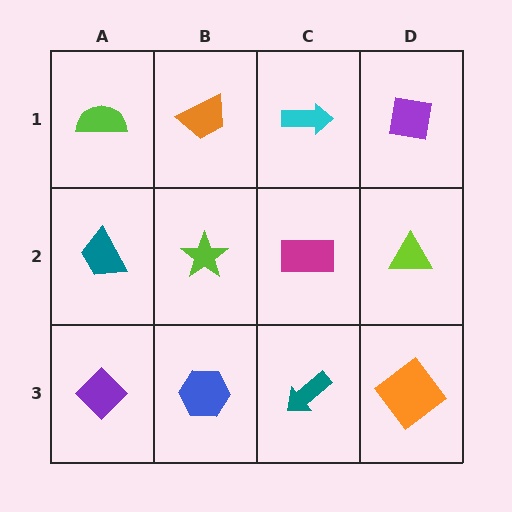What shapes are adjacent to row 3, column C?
A magenta rectangle (row 2, column C), a blue hexagon (row 3, column B), an orange diamond (row 3, column D).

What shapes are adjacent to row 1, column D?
A lime triangle (row 2, column D), a cyan arrow (row 1, column C).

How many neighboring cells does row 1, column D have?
2.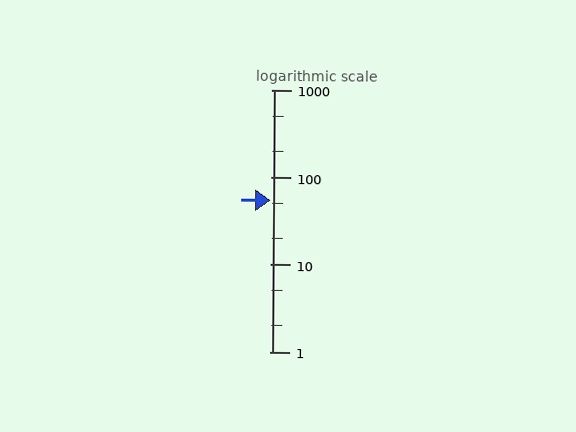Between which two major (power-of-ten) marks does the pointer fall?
The pointer is between 10 and 100.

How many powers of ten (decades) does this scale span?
The scale spans 3 decades, from 1 to 1000.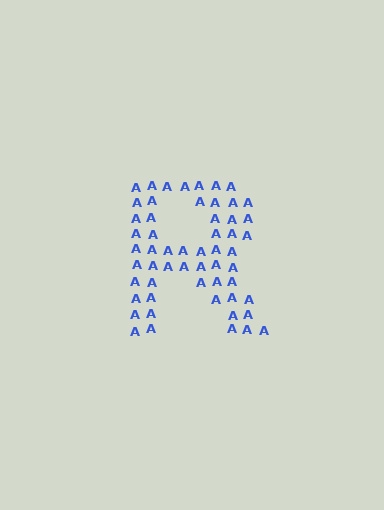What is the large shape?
The large shape is the letter R.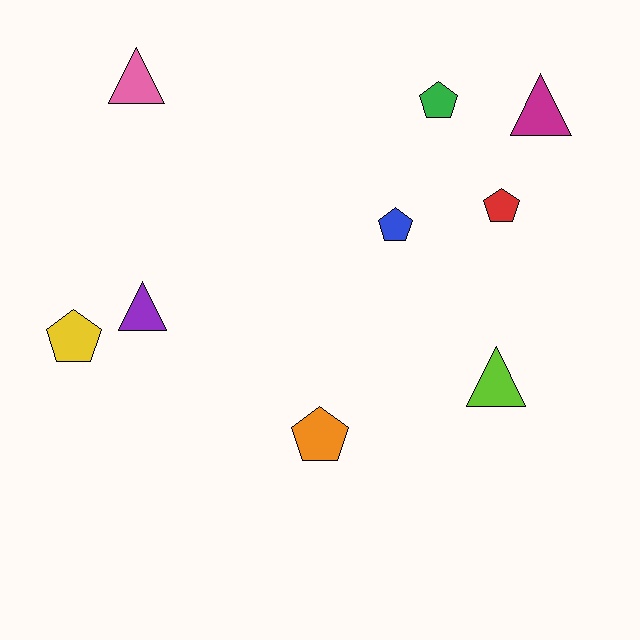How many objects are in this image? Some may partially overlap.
There are 9 objects.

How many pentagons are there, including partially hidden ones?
There are 5 pentagons.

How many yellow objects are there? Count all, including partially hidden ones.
There is 1 yellow object.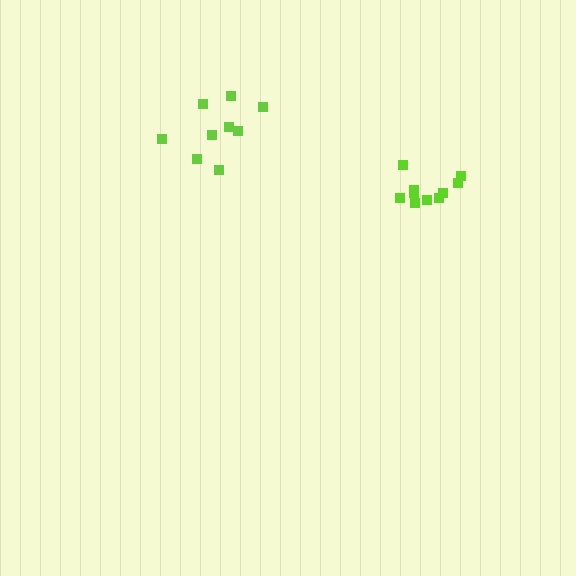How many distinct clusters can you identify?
There are 2 distinct clusters.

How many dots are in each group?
Group 1: 10 dots, Group 2: 9 dots (19 total).